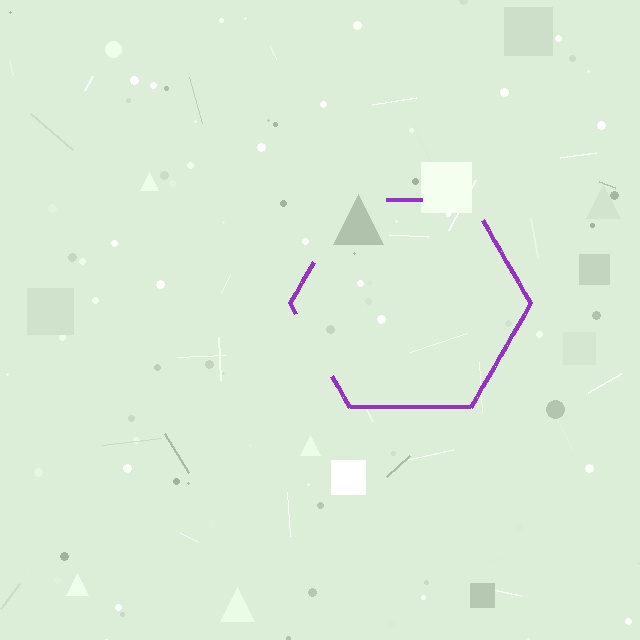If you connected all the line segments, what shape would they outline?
They would outline a hexagon.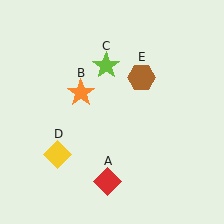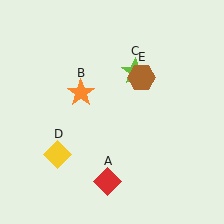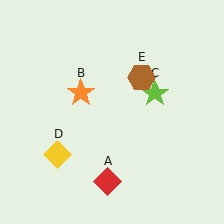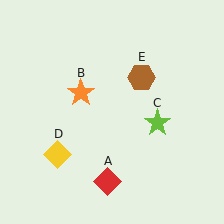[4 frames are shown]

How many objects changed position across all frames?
1 object changed position: lime star (object C).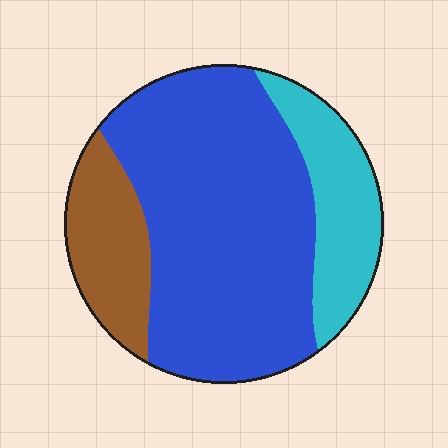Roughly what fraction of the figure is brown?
Brown covers about 15% of the figure.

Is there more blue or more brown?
Blue.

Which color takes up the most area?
Blue, at roughly 65%.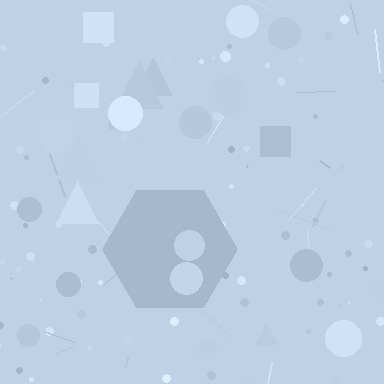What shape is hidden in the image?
A hexagon is hidden in the image.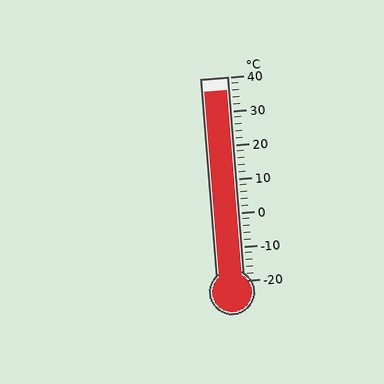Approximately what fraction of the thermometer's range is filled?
The thermometer is filled to approximately 95% of its range.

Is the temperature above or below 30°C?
The temperature is above 30°C.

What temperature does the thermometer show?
The thermometer shows approximately 36°C.